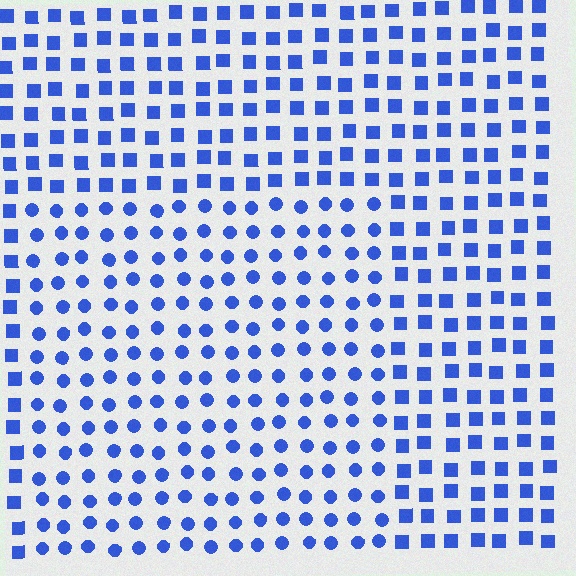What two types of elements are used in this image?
The image uses circles inside the rectangle region and squares outside it.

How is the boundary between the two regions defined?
The boundary is defined by a change in element shape: circles inside vs. squares outside. All elements share the same color and spacing.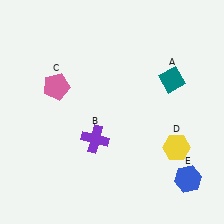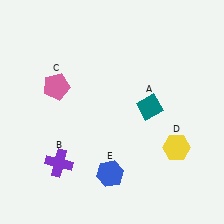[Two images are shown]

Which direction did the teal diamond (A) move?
The teal diamond (A) moved down.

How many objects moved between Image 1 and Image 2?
3 objects moved between the two images.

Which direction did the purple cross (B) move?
The purple cross (B) moved left.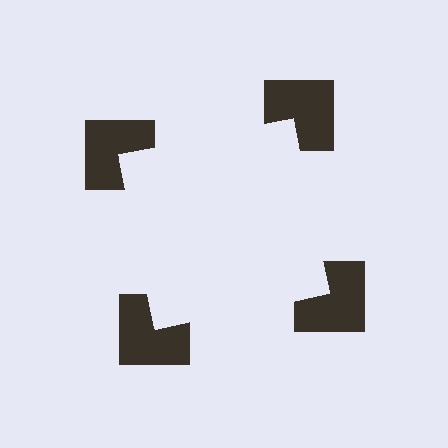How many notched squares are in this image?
There are 4 — one at each vertex of the illusory square.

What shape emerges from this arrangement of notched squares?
An illusory square — its edges are inferred from the aligned wedge cuts in the notched squares, not physically drawn.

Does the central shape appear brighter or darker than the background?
It typically appears slightly brighter than the background, even though no actual brightness change is drawn.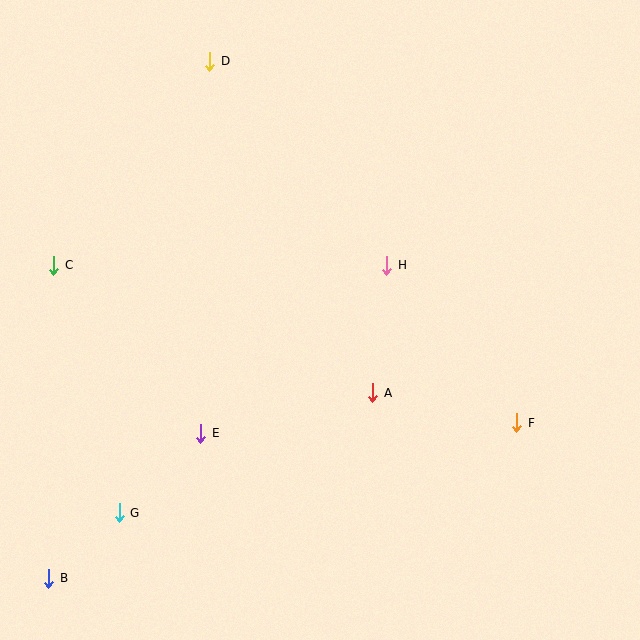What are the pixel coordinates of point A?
Point A is at (373, 393).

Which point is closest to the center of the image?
Point H at (387, 265) is closest to the center.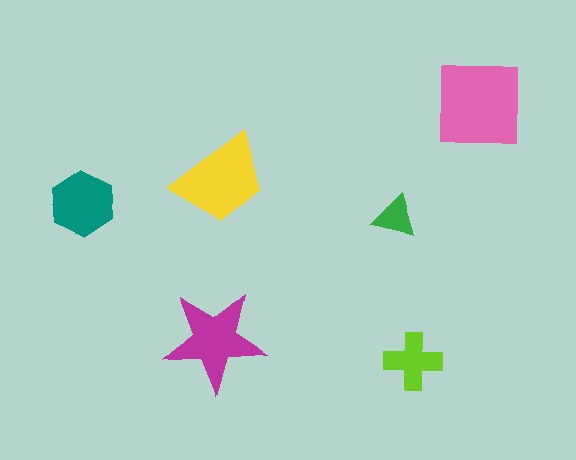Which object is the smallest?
The green triangle.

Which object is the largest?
The pink square.